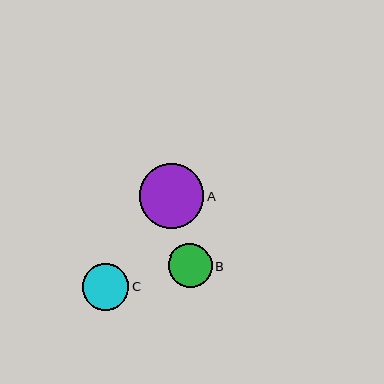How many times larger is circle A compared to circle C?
Circle A is approximately 1.4 times the size of circle C.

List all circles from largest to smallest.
From largest to smallest: A, C, B.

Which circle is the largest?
Circle A is the largest with a size of approximately 65 pixels.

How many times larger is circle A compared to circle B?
Circle A is approximately 1.5 times the size of circle B.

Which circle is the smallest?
Circle B is the smallest with a size of approximately 44 pixels.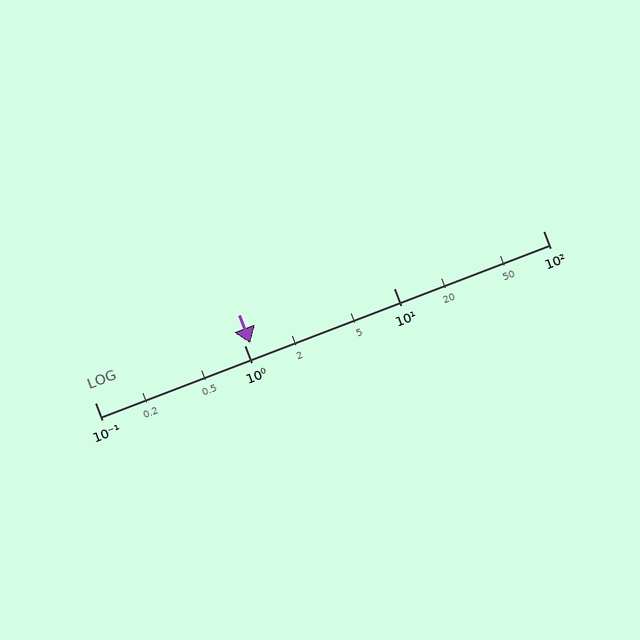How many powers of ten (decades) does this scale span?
The scale spans 3 decades, from 0.1 to 100.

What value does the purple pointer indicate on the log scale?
The pointer indicates approximately 1.1.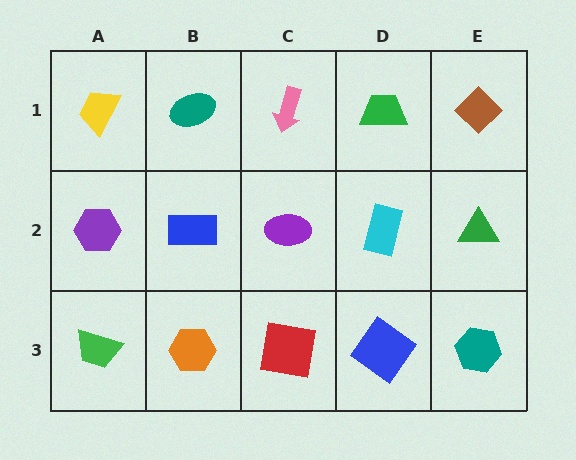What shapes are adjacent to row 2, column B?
A teal ellipse (row 1, column B), an orange hexagon (row 3, column B), a purple hexagon (row 2, column A), a purple ellipse (row 2, column C).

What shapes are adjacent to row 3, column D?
A cyan rectangle (row 2, column D), a red square (row 3, column C), a teal hexagon (row 3, column E).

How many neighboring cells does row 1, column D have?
3.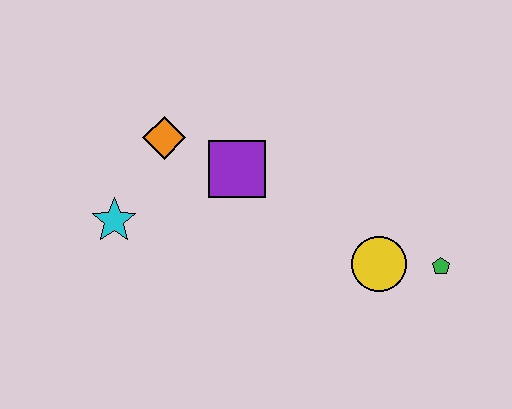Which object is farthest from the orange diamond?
The green pentagon is farthest from the orange diamond.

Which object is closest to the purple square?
The orange diamond is closest to the purple square.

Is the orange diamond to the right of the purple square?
No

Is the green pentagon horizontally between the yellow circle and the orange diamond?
No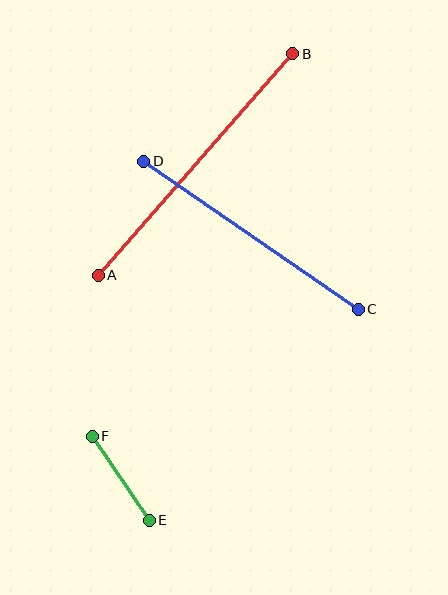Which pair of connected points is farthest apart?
Points A and B are farthest apart.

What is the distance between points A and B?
The distance is approximately 295 pixels.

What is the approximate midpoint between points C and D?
The midpoint is at approximately (251, 235) pixels.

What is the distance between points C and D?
The distance is approximately 261 pixels.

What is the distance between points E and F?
The distance is approximately 101 pixels.